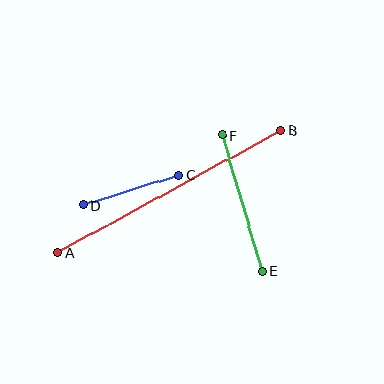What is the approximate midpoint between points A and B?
The midpoint is at approximately (169, 192) pixels.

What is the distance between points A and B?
The distance is approximately 254 pixels.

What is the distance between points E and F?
The distance is approximately 142 pixels.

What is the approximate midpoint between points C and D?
The midpoint is at approximately (131, 190) pixels.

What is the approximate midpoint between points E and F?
The midpoint is at approximately (242, 203) pixels.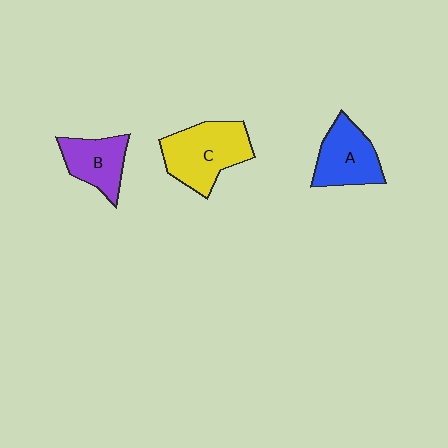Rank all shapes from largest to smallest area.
From largest to smallest: C (yellow), A (blue), B (purple).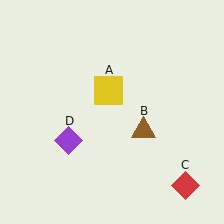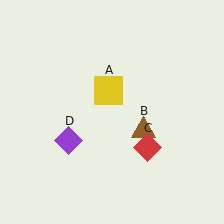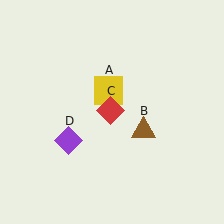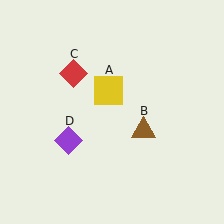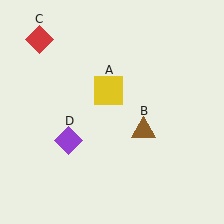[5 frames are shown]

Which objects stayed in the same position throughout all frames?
Yellow square (object A) and brown triangle (object B) and purple diamond (object D) remained stationary.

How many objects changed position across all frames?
1 object changed position: red diamond (object C).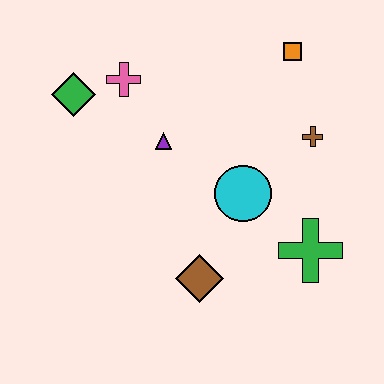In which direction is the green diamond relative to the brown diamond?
The green diamond is above the brown diamond.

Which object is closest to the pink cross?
The green diamond is closest to the pink cross.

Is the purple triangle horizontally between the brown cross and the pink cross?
Yes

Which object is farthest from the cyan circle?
The green diamond is farthest from the cyan circle.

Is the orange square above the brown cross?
Yes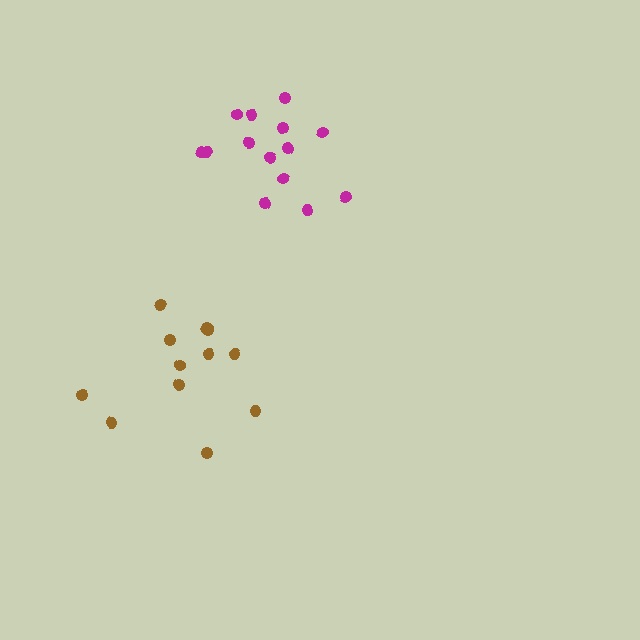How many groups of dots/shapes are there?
There are 2 groups.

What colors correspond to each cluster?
The clusters are colored: magenta, brown.